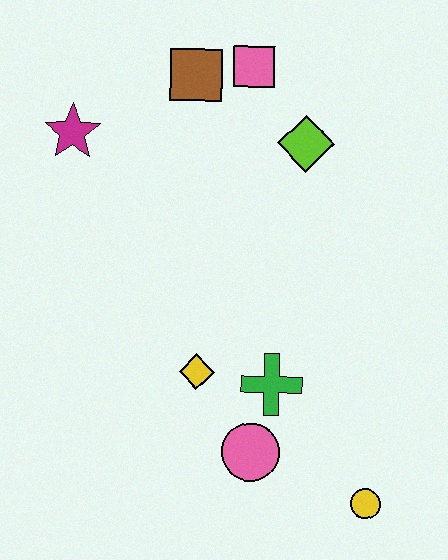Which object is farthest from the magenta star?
The yellow circle is farthest from the magenta star.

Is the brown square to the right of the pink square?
No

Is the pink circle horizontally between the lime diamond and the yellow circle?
No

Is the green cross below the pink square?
Yes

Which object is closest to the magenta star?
The brown square is closest to the magenta star.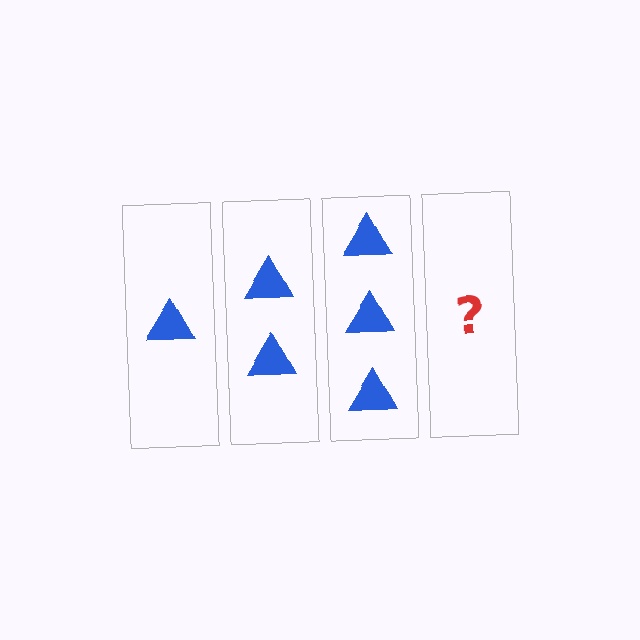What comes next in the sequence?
The next element should be 4 triangles.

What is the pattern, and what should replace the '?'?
The pattern is that each step adds one more triangle. The '?' should be 4 triangles.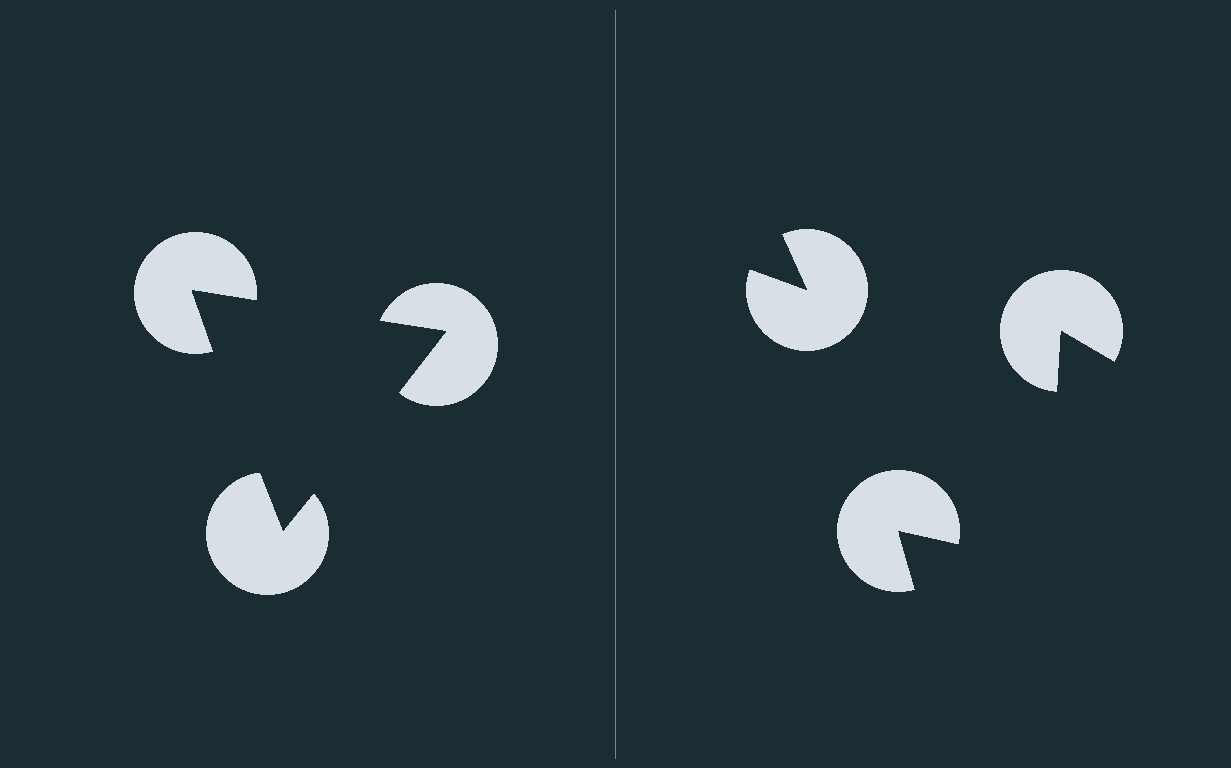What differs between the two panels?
The pac-man discs are positioned identically on both sides; only the wedge orientations differ. On the left they align to a triangle; on the right they are misaligned.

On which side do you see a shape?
An illusory triangle appears on the left side. On the right side the wedge cuts are rotated, so no coherent shape forms.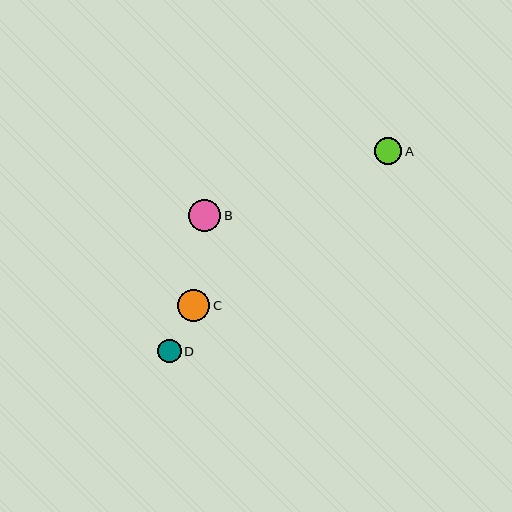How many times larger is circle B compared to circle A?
Circle B is approximately 1.2 times the size of circle A.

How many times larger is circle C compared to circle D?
Circle C is approximately 1.4 times the size of circle D.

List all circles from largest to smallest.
From largest to smallest: C, B, A, D.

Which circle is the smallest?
Circle D is the smallest with a size of approximately 24 pixels.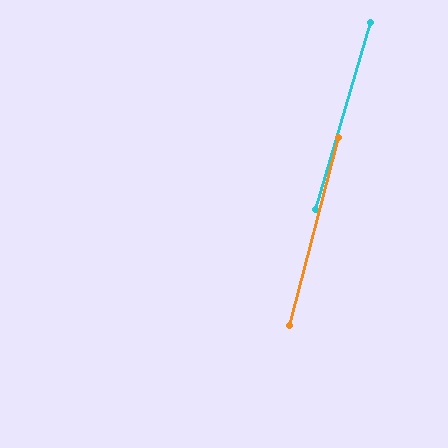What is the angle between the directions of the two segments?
Approximately 2 degrees.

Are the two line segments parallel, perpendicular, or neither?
Parallel — their directions differ by only 1.6°.